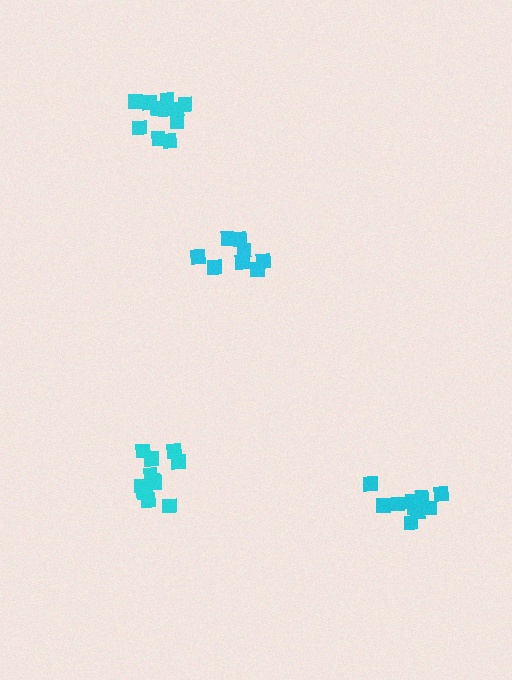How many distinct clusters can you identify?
There are 4 distinct clusters.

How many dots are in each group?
Group 1: 8 dots, Group 2: 12 dots, Group 3: 11 dots, Group 4: 11 dots (42 total).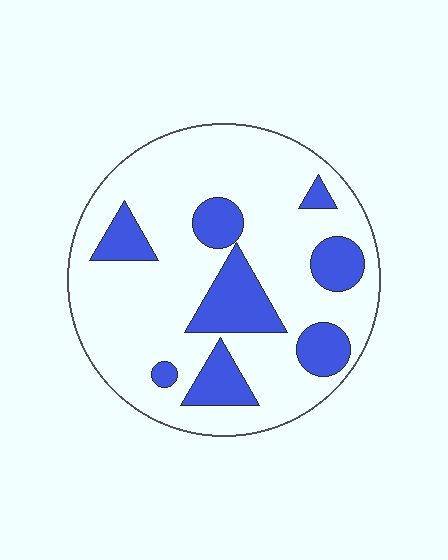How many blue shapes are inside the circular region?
8.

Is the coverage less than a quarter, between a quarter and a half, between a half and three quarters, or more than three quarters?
Less than a quarter.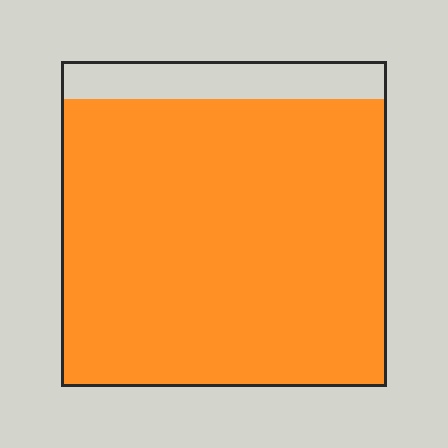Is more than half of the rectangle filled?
Yes.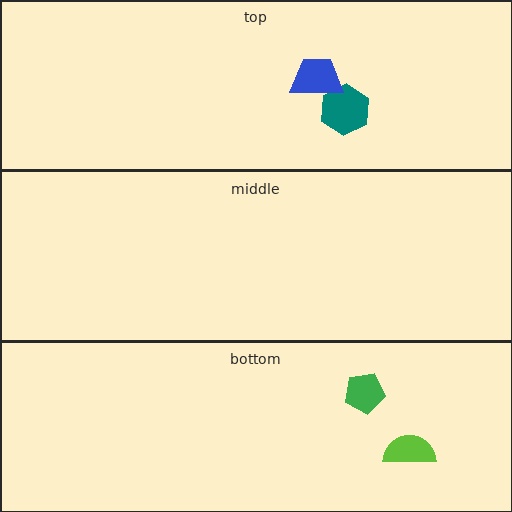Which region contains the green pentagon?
The bottom region.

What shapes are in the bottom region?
The lime semicircle, the green pentagon.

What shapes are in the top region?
The teal hexagon, the blue trapezoid.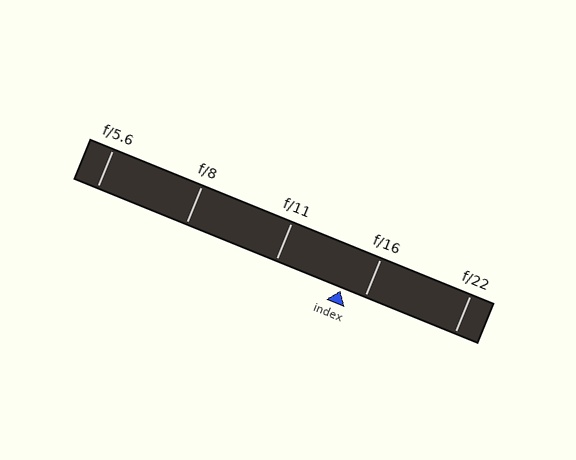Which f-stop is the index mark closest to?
The index mark is closest to f/16.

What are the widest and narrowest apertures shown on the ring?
The widest aperture shown is f/5.6 and the narrowest is f/22.